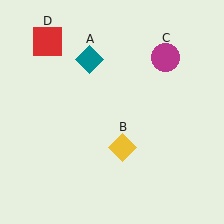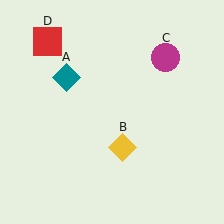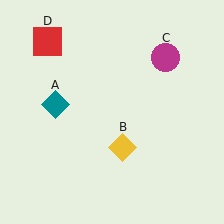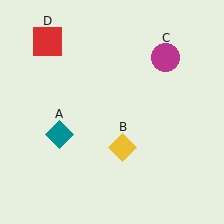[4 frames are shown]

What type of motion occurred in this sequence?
The teal diamond (object A) rotated counterclockwise around the center of the scene.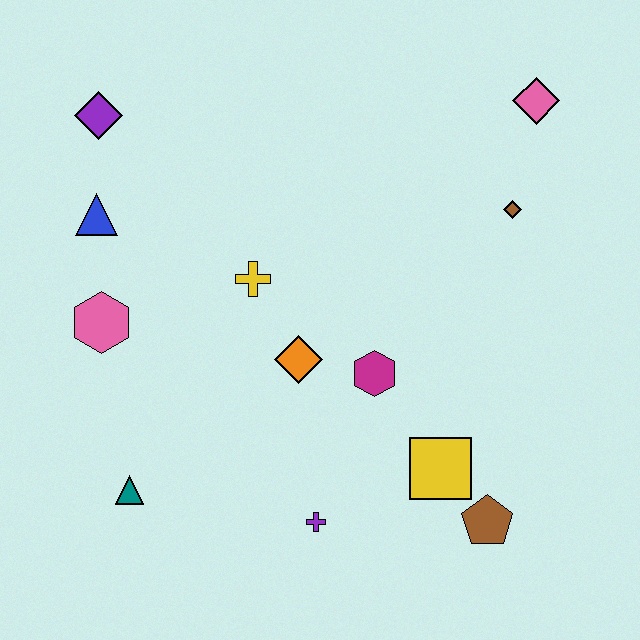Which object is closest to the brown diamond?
The pink diamond is closest to the brown diamond.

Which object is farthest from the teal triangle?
The pink diamond is farthest from the teal triangle.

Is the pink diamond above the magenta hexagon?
Yes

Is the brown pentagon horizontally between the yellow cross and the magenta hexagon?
No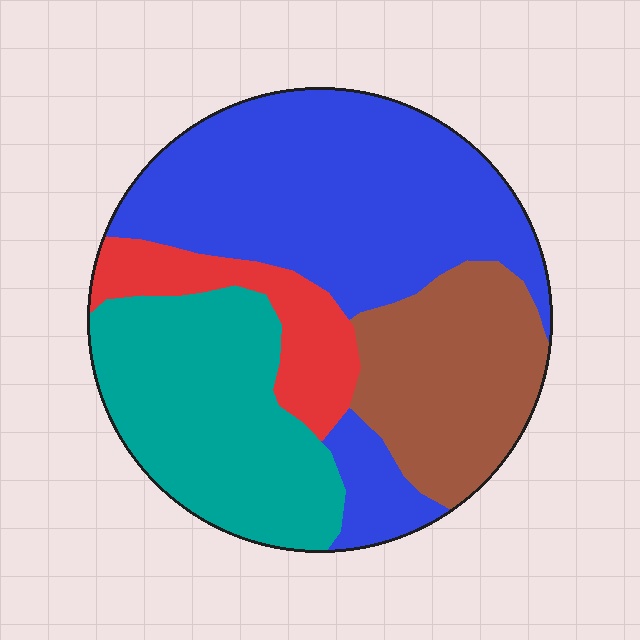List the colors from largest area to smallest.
From largest to smallest: blue, teal, brown, red.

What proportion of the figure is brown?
Brown takes up about one fifth (1/5) of the figure.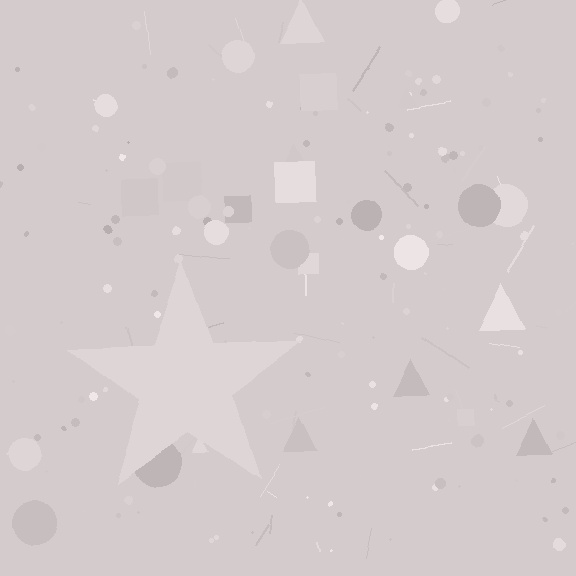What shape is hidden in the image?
A star is hidden in the image.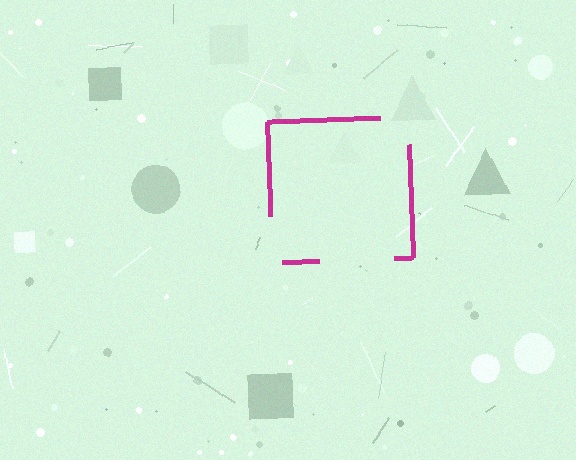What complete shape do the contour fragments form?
The contour fragments form a square.